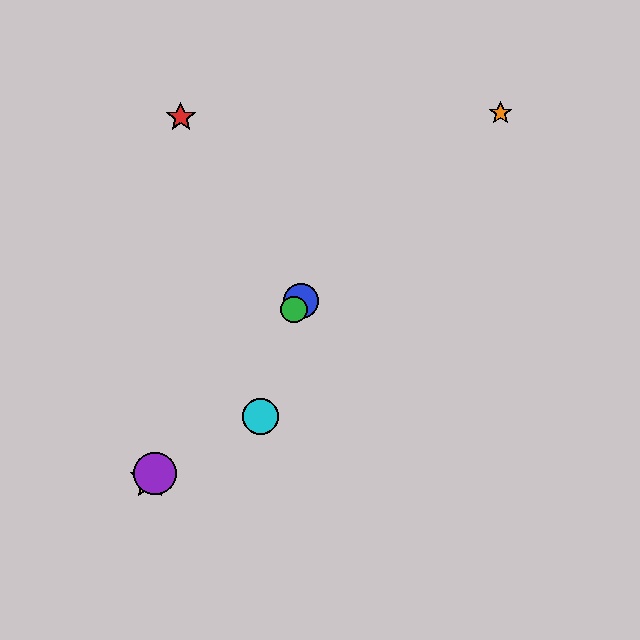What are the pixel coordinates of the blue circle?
The blue circle is at (301, 301).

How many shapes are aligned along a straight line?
4 shapes (the blue circle, the green circle, the yellow star, the purple circle) are aligned along a straight line.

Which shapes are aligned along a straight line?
The blue circle, the green circle, the yellow star, the purple circle are aligned along a straight line.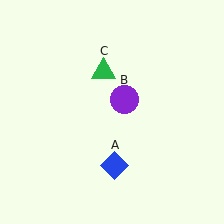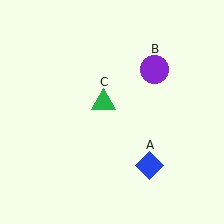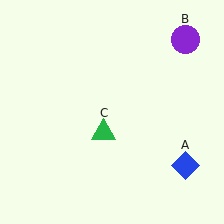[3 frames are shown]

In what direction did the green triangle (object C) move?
The green triangle (object C) moved down.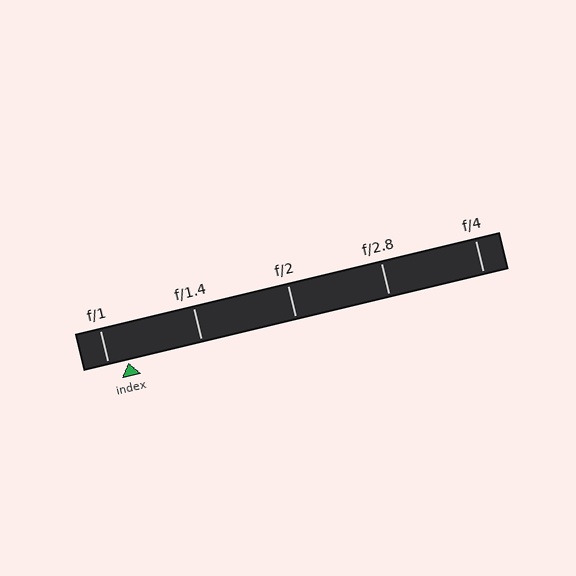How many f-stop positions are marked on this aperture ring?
There are 5 f-stop positions marked.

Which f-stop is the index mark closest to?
The index mark is closest to f/1.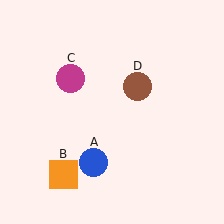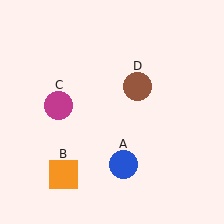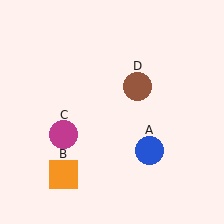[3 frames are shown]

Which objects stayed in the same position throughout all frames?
Orange square (object B) and brown circle (object D) remained stationary.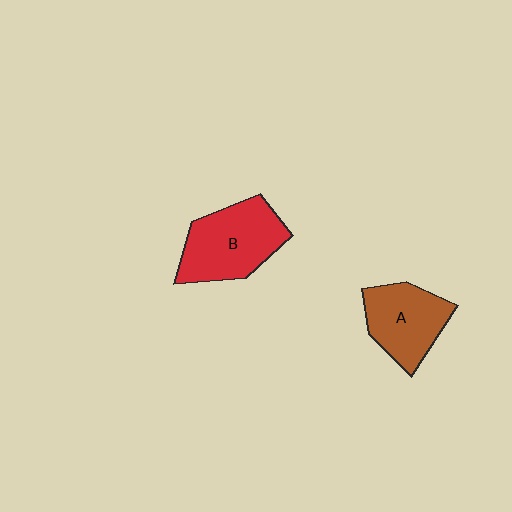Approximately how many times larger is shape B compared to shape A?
Approximately 1.2 times.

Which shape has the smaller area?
Shape A (brown).